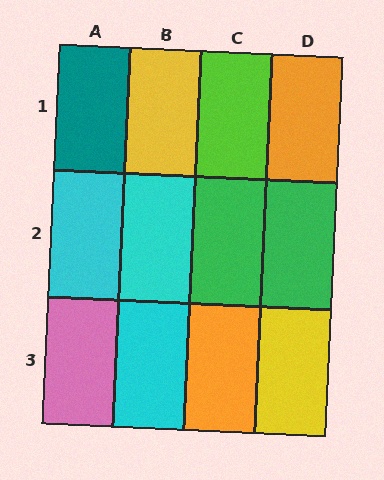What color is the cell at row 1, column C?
Lime.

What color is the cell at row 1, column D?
Orange.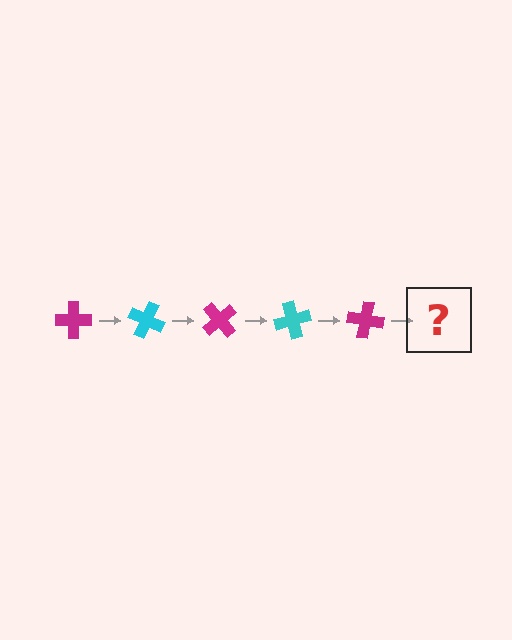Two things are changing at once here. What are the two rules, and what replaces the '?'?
The two rules are that it rotates 25 degrees each step and the color cycles through magenta and cyan. The '?' should be a cyan cross, rotated 125 degrees from the start.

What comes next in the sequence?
The next element should be a cyan cross, rotated 125 degrees from the start.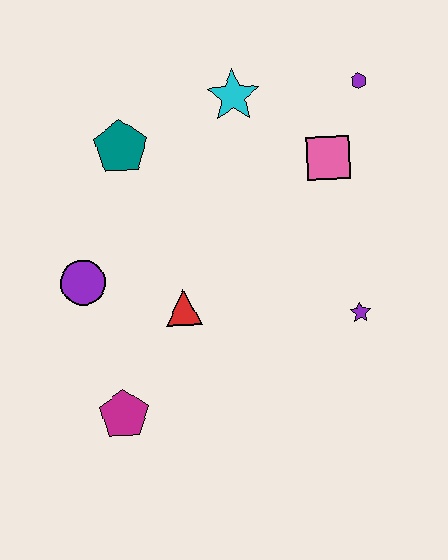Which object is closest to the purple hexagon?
The pink square is closest to the purple hexagon.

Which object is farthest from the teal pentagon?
The purple star is farthest from the teal pentagon.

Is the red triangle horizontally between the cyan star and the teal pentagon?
Yes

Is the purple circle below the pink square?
Yes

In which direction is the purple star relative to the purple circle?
The purple star is to the right of the purple circle.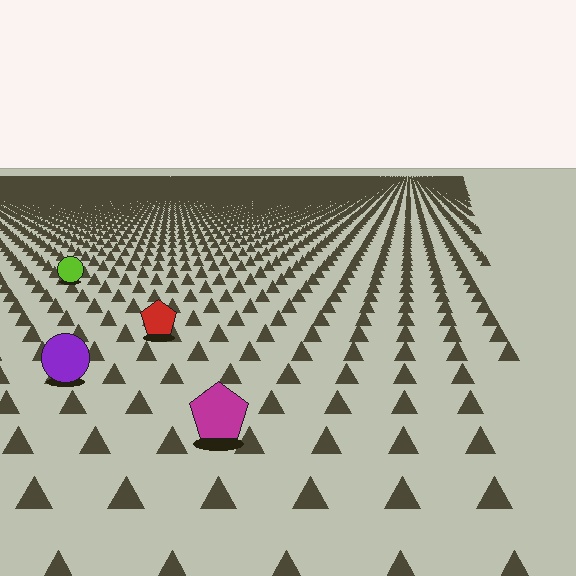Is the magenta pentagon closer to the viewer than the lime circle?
Yes. The magenta pentagon is closer — you can tell from the texture gradient: the ground texture is coarser near it.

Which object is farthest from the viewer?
The lime circle is farthest from the viewer. It appears smaller and the ground texture around it is denser.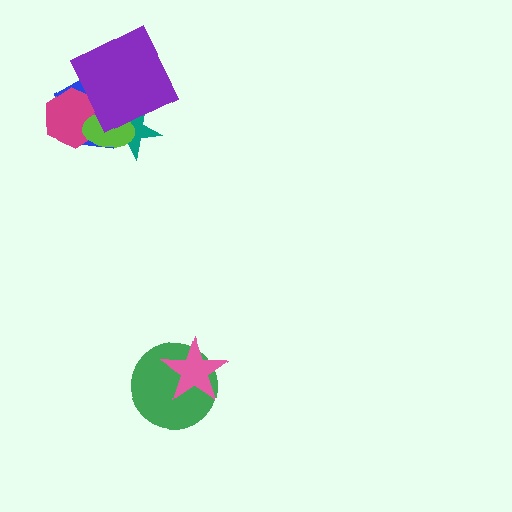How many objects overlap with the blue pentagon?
4 objects overlap with the blue pentagon.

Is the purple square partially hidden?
No, no other shape covers it.